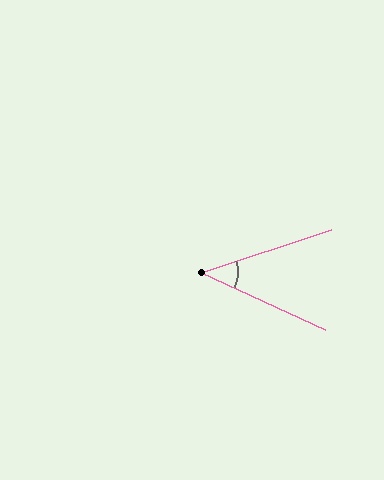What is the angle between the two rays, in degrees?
Approximately 43 degrees.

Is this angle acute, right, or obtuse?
It is acute.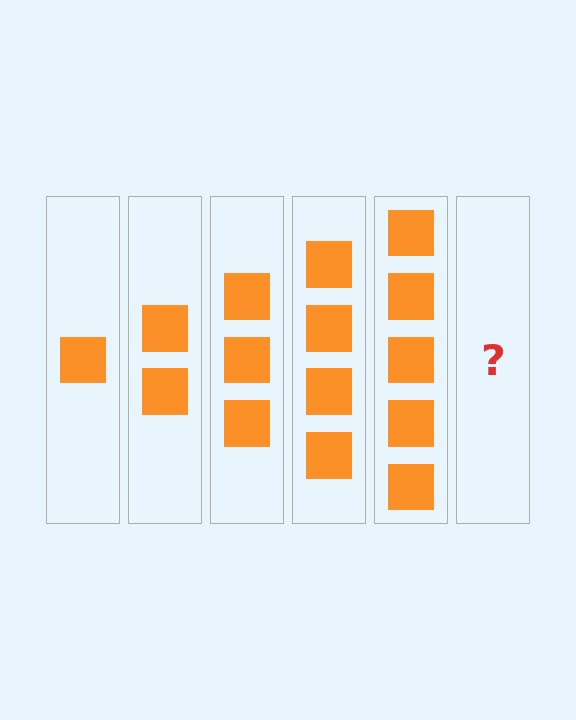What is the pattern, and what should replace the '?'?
The pattern is that each step adds one more square. The '?' should be 6 squares.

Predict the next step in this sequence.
The next step is 6 squares.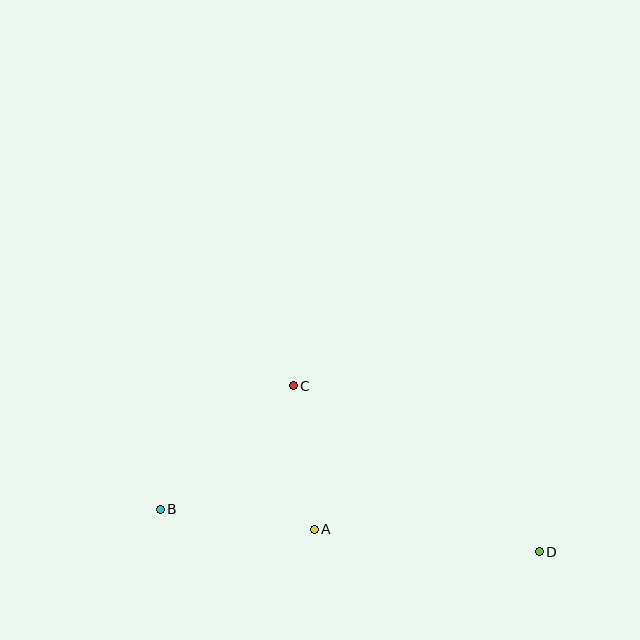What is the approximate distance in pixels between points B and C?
The distance between B and C is approximately 182 pixels.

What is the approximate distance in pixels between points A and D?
The distance between A and D is approximately 226 pixels.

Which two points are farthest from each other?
Points B and D are farthest from each other.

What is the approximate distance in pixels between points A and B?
The distance between A and B is approximately 155 pixels.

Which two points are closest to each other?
Points A and C are closest to each other.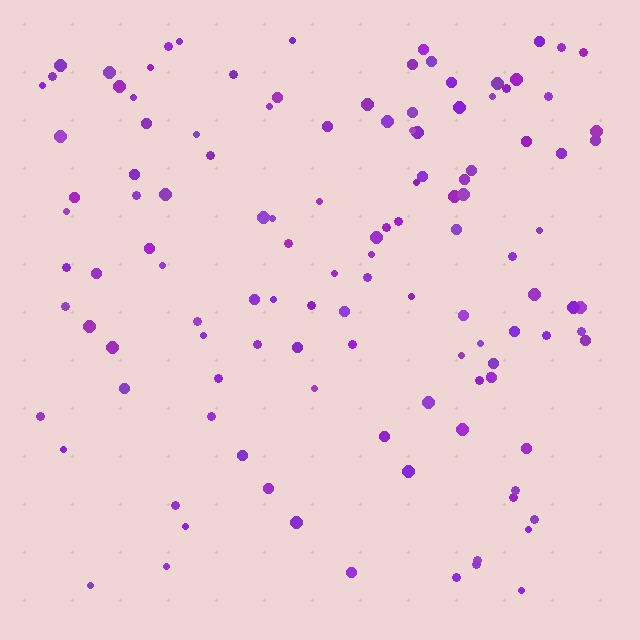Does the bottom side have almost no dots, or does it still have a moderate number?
Still a moderate number, just noticeably fewer than the top.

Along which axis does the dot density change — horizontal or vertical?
Vertical.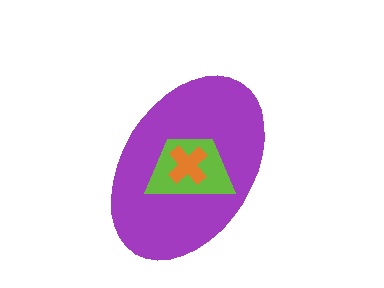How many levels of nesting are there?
3.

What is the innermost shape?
The orange cross.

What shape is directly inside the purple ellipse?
The lime trapezoid.